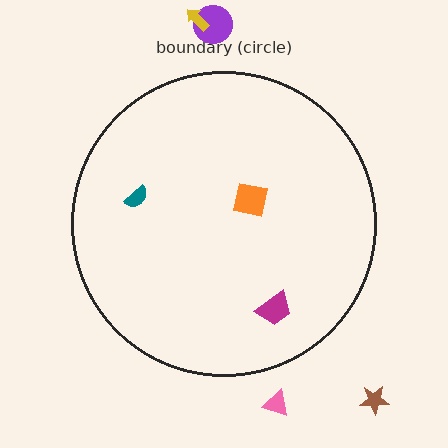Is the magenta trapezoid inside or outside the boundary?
Inside.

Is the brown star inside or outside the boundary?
Outside.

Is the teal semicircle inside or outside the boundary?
Inside.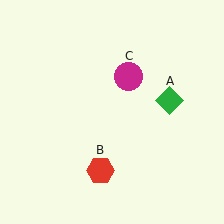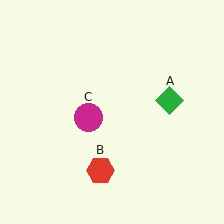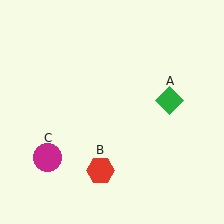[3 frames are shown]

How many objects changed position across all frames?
1 object changed position: magenta circle (object C).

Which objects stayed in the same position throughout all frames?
Green diamond (object A) and red hexagon (object B) remained stationary.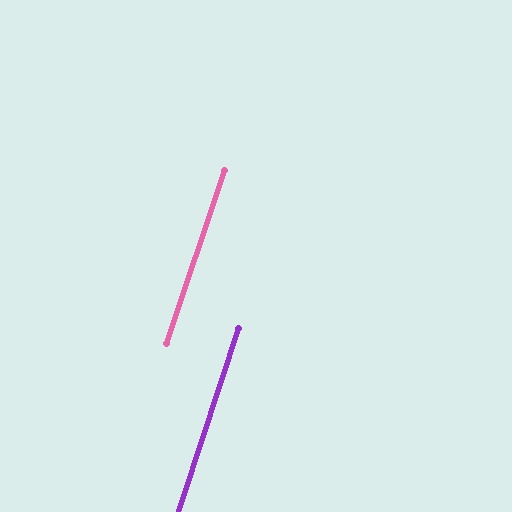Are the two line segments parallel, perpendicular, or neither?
Parallel — their directions differ by only 0.5°.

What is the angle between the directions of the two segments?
Approximately 0 degrees.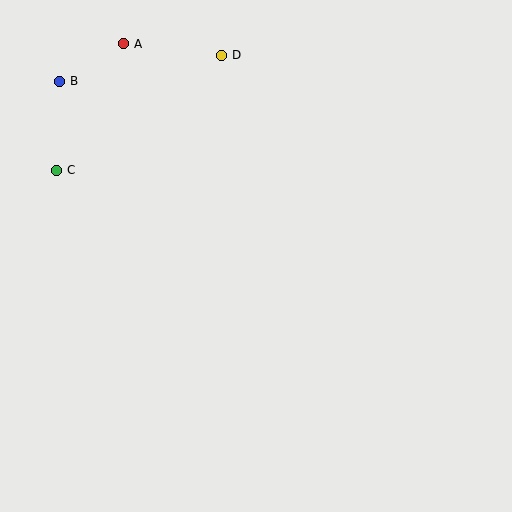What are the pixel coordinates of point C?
Point C is at (56, 170).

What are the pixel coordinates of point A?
Point A is at (123, 44).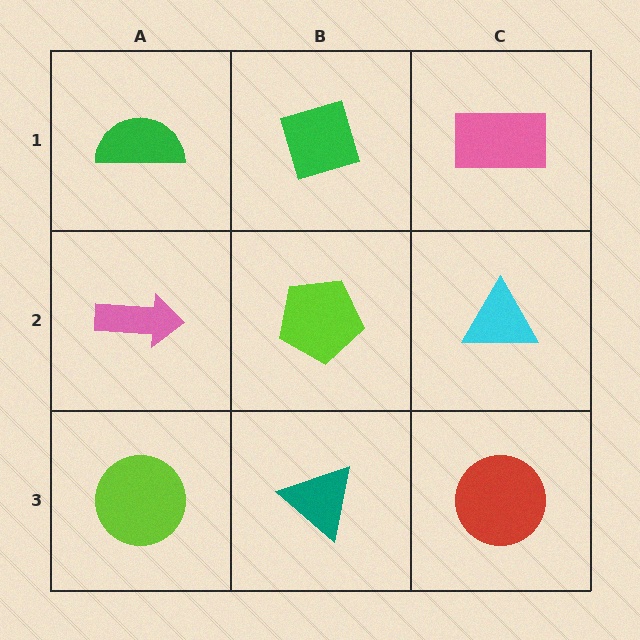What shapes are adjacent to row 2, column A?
A green semicircle (row 1, column A), a lime circle (row 3, column A), a lime pentagon (row 2, column B).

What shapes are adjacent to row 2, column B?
A green diamond (row 1, column B), a teal triangle (row 3, column B), a pink arrow (row 2, column A), a cyan triangle (row 2, column C).